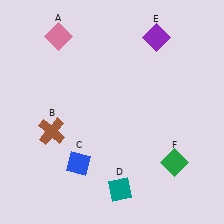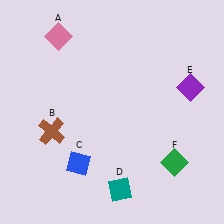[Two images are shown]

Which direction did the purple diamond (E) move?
The purple diamond (E) moved down.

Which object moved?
The purple diamond (E) moved down.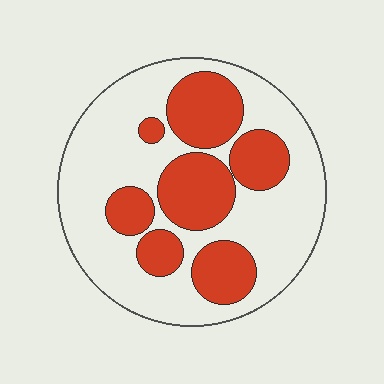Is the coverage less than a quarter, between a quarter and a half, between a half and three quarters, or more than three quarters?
Between a quarter and a half.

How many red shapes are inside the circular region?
7.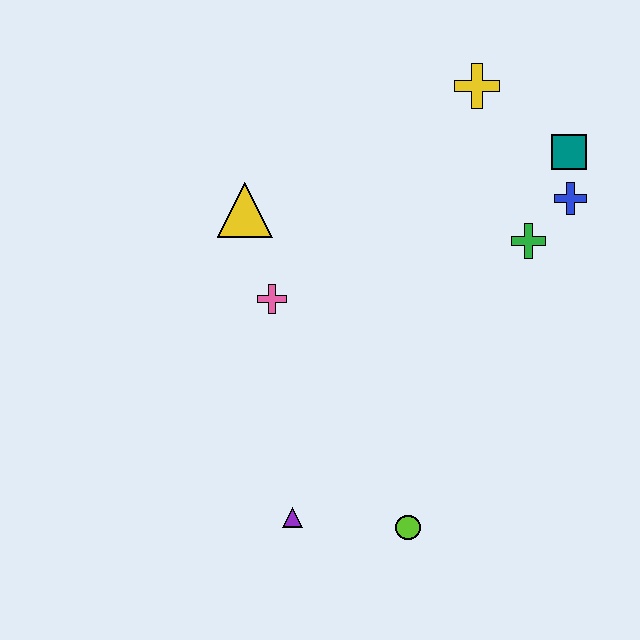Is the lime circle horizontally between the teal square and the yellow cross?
No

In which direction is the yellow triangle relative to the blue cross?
The yellow triangle is to the left of the blue cross.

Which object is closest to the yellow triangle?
The pink cross is closest to the yellow triangle.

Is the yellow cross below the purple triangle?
No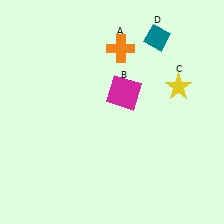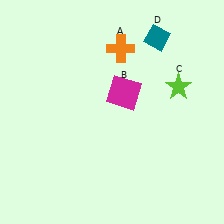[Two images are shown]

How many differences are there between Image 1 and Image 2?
There is 1 difference between the two images.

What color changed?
The star (C) changed from yellow in Image 1 to lime in Image 2.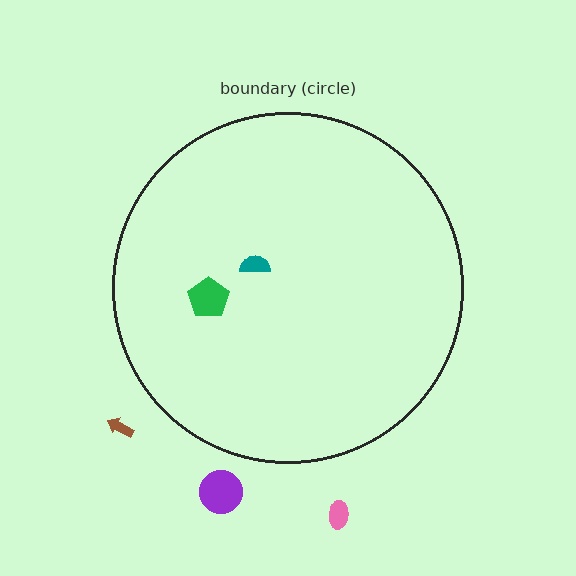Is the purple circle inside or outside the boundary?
Outside.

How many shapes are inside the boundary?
2 inside, 3 outside.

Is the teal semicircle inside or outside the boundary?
Inside.